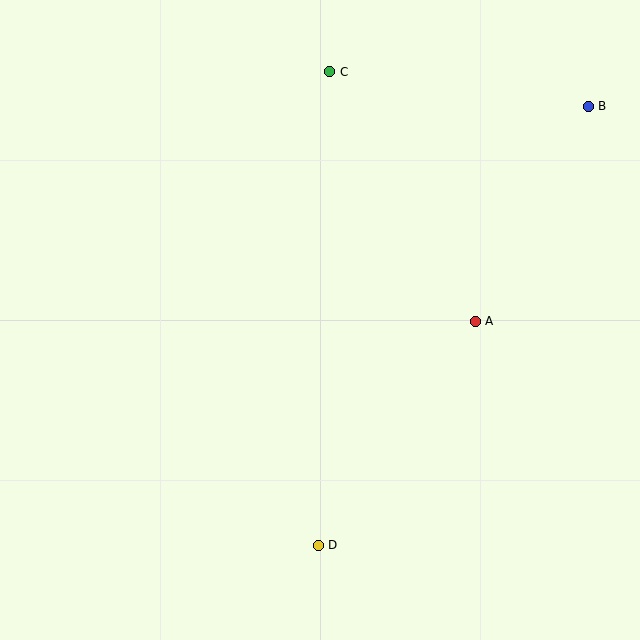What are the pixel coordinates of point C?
Point C is at (330, 72).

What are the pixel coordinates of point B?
Point B is at (588, 106).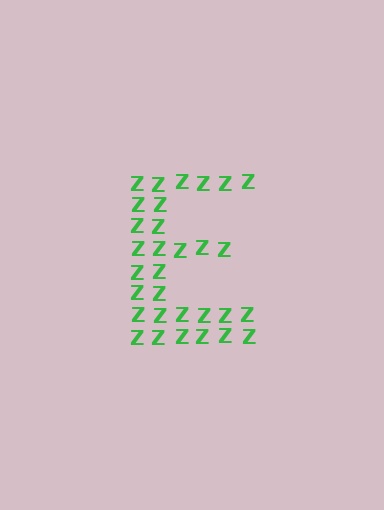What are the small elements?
The small elements are letter Z's.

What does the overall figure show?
The overall figure shows the letter E.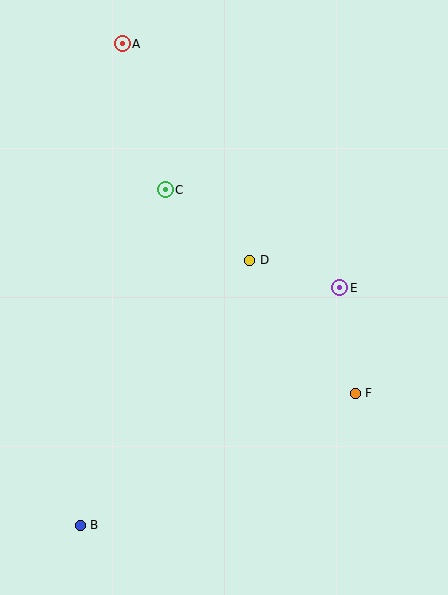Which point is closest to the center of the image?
Point D at (250, 260) is closest to the center.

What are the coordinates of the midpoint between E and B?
The midpoint between E and B is at (210, 407).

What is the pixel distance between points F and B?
The distance between F and B is 305 pixels.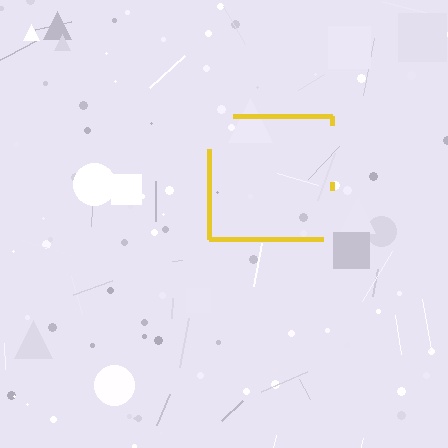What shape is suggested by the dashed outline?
The dashed outline suggests a square.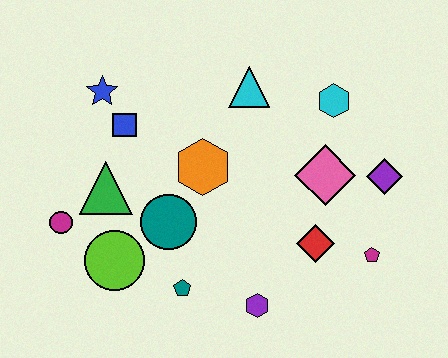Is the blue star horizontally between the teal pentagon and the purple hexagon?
No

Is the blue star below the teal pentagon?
No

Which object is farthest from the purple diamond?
The magenta circle is farthest from the purple diamond.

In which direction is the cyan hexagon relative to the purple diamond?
The cyan hexagon is above the purple diamond.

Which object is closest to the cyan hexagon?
The pink diamond is closest to the cyan hexagon.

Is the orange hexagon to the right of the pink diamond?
No